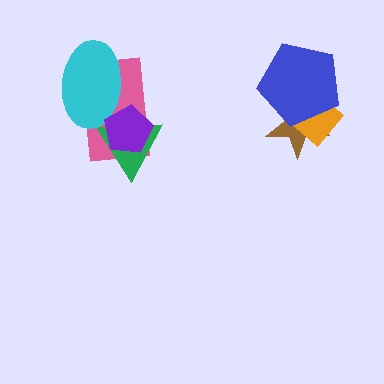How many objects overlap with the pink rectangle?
3 objects overlap with the pink rectangle.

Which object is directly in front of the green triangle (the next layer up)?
The cyan ellipse is directly in front of the green triangle.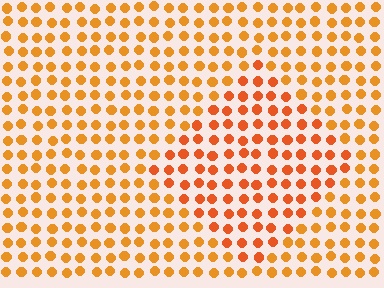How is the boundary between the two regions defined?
The boundary is defined purely by a slight shift in hue (about 18 degrees). Spacing, size, and orientation are identical on both sides.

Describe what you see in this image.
The image is filled with small orange elements in a uniform arrangement. A diamond-shaped region is visible where the elements are tinted to a slightly different hue, forming a subtle color boundary.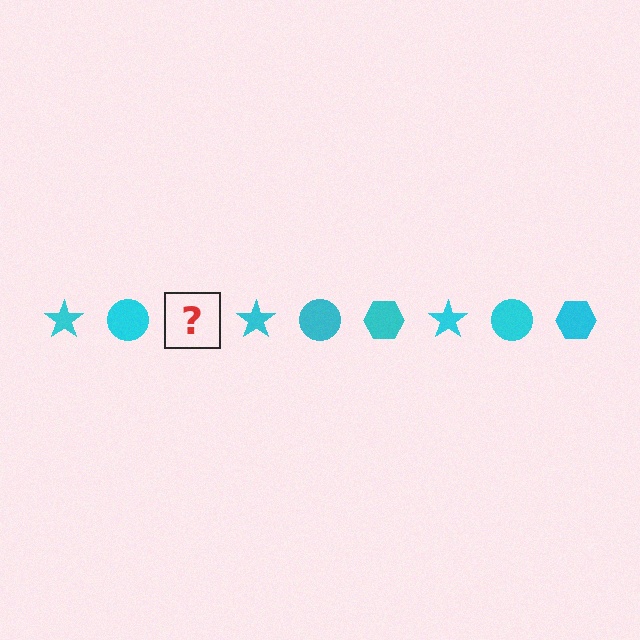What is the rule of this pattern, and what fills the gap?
The rule is that the pattern cycles through star, circle, hexagon shapes in cyan. The gap should be filled with a cyan hexagon.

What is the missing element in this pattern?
The missing element is a cyan hexagon.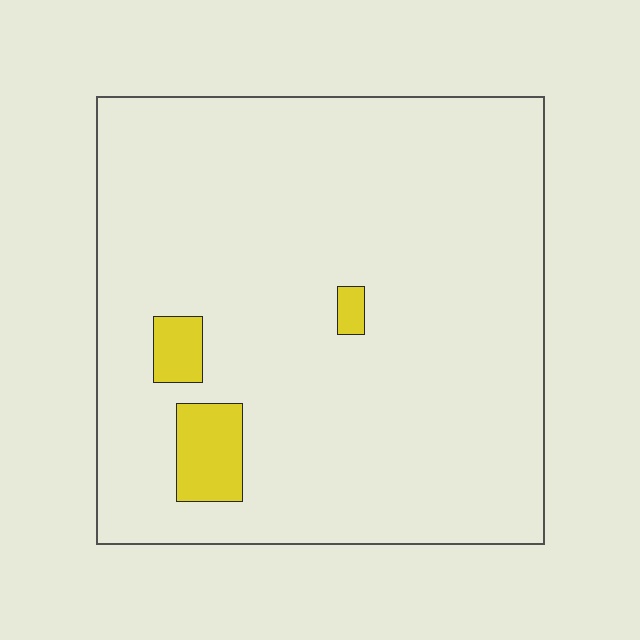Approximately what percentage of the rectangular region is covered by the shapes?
Approximately 5%.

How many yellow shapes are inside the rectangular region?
3.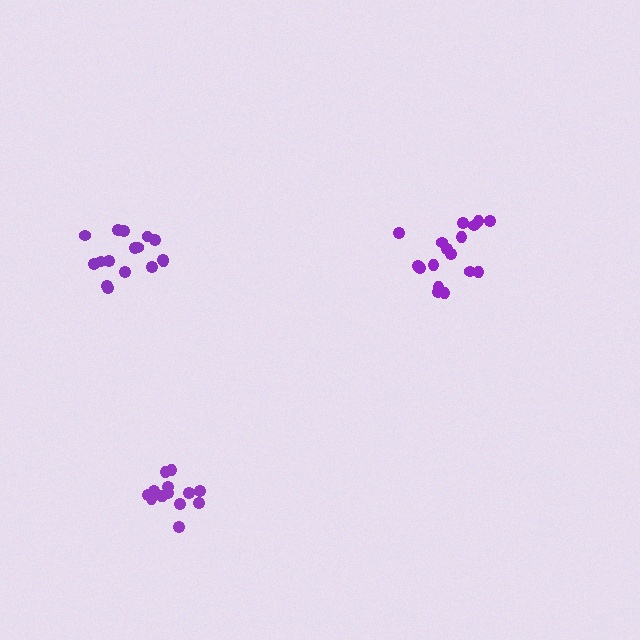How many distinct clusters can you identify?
There are 3 distinct clusters.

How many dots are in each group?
Group 1: 17 dots, Group 2: 14 dots, Group 3: 16 dots (47 total).